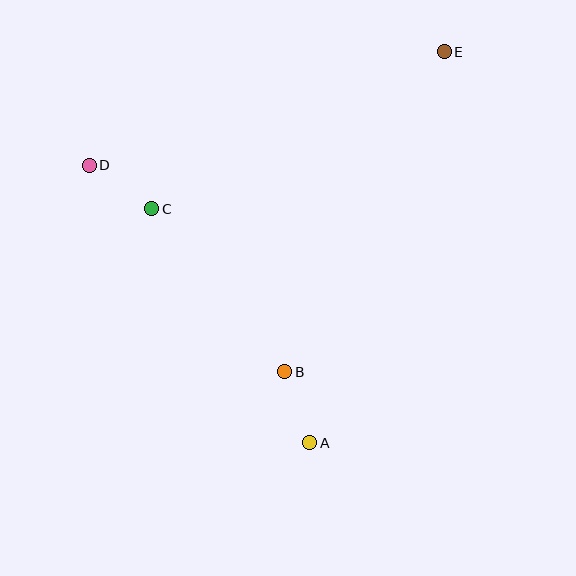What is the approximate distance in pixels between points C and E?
The distance between C and E is approximately 332 pixels.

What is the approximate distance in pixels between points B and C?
The distance between B and C is approximately 211 pixels.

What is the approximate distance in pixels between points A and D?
The distance between A and D is approximately 354 pixels.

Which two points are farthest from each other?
Points A and E are farthest from each other.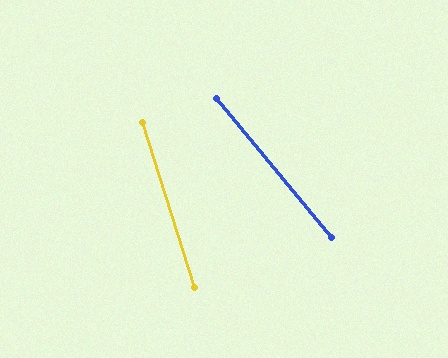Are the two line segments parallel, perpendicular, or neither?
Neither parallel nor perpendicular — they differ by about 22°.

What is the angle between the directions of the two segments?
Approximately 22 degrees.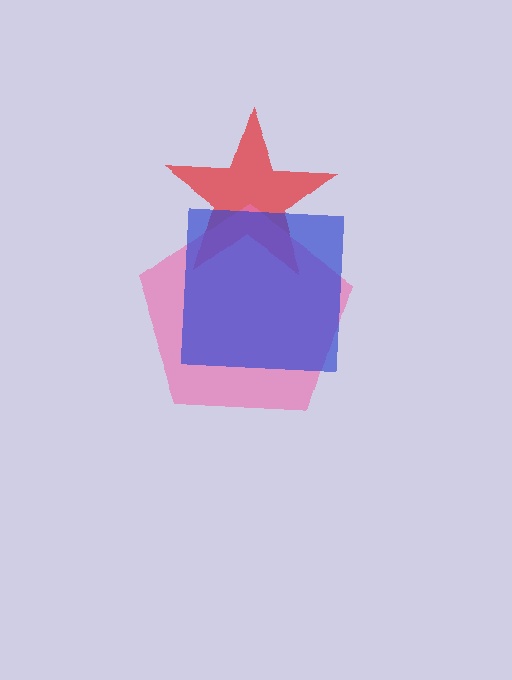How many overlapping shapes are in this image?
There are 3 overlapping shapes in the image.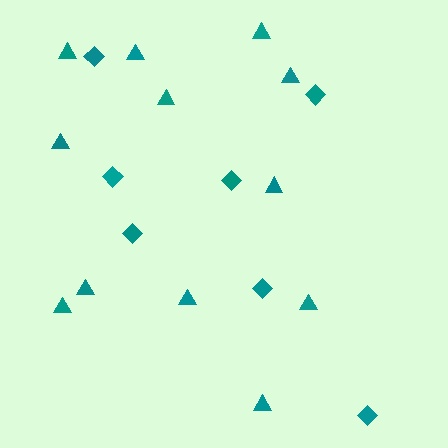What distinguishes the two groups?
There are 2 groups: one group of diamonds (7) and one group of triangles (12).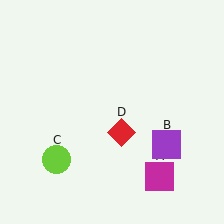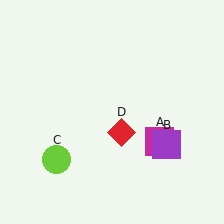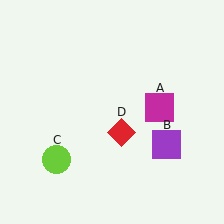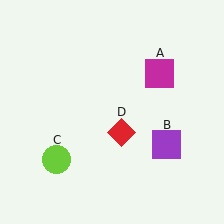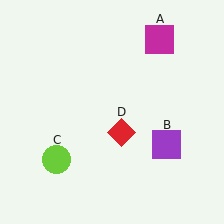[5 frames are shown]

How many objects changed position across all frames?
1 object changed position: magenta square (object A).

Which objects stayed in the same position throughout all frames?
Purple square (object B) and lime circle (object C) and red diamond (object D) remained stationary.